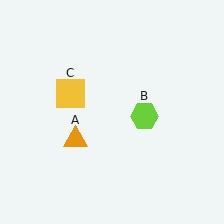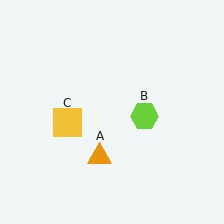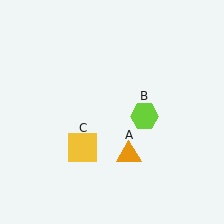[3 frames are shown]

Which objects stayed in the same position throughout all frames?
Lime hexagon (object B) remained stationary.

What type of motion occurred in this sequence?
The orange triangle (object A), yellow square (object C) rotated counterclockwise around the center of the scene.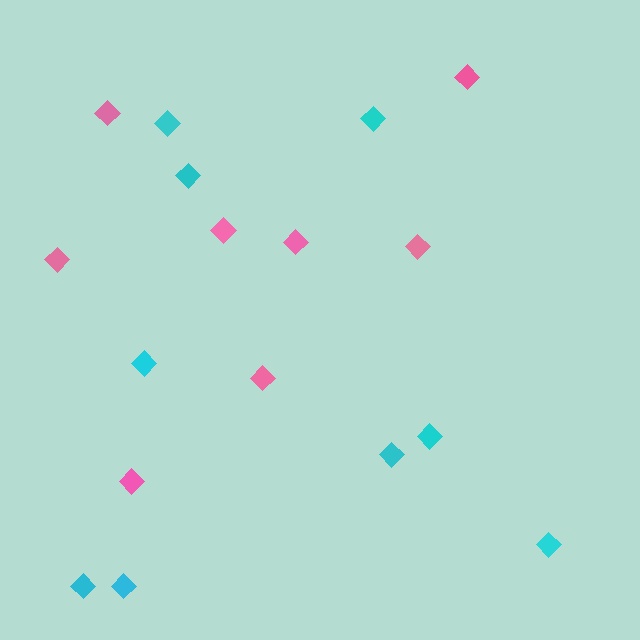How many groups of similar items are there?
There are 2 groups: one group of pink diamonds (8) and one group of cyan diamonds (9).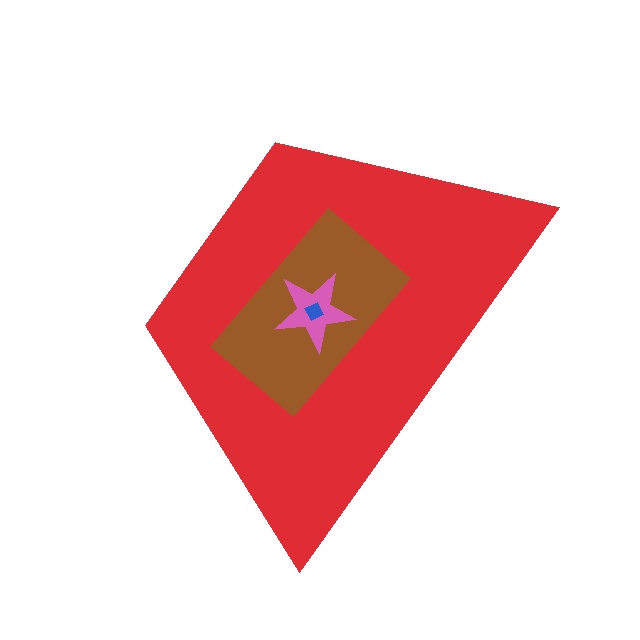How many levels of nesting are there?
4.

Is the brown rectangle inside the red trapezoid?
Yes.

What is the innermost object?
The blue diamond.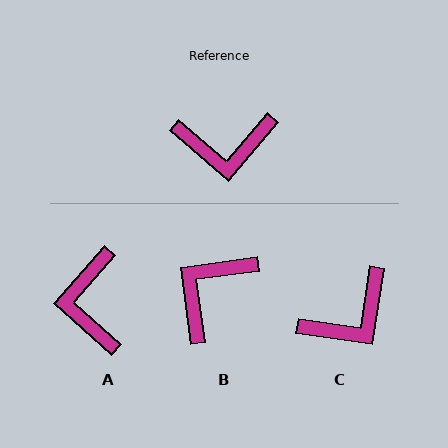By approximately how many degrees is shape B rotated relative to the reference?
Approximately 132 degrees clockwise.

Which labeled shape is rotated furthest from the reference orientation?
B, about 132 degrees away.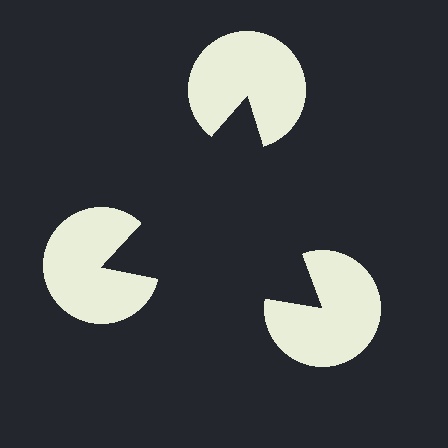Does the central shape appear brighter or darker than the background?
It typically appears slightly darker than the background, even though no actual brightness change is drawn.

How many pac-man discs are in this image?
There are 3 — one at each vertex of the illusory triangle.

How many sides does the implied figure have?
3 sides.